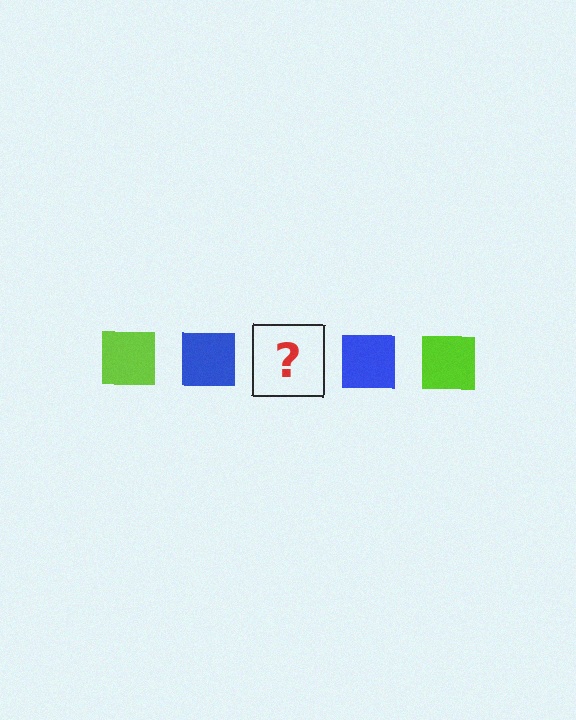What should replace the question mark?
The question mark should be replaced with a lime square.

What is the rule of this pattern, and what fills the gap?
The rule is that the pattern cycles through lime, blue squares. The gap should be filled with a lime square.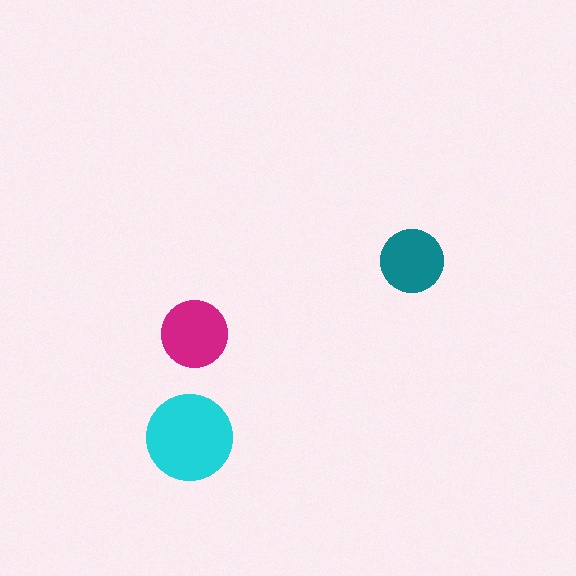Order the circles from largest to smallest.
the cyan one, the magenta one, the teal one.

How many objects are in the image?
There are 3 objects in the image.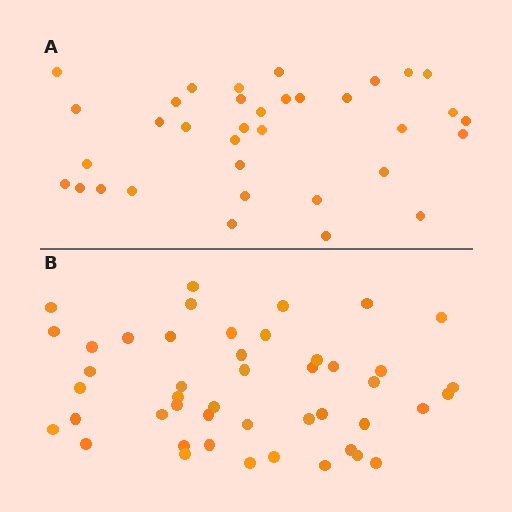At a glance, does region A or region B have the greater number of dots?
Region B (the bottom region) has more dots.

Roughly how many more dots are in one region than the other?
Region B has roughly 12 or so more dots than region A.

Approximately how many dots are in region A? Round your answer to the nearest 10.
About 40 dots. (The exact count is 35, which rounds to 40.)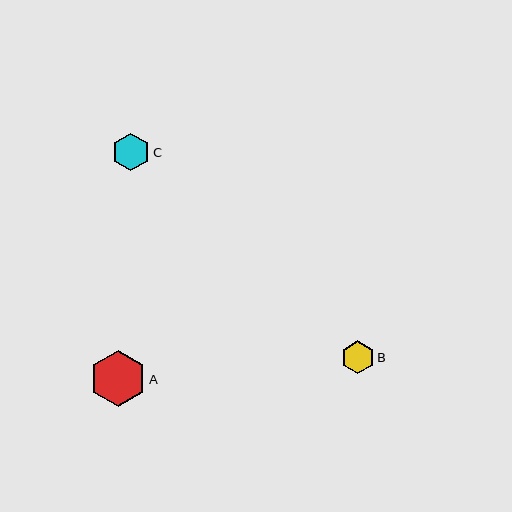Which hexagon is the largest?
Hexagon A is the largest with a size of approximately 56 pixels.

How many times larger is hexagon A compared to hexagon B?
Hexagon A is approximately 1.7 times the size of hexagon B.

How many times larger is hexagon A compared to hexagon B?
Hexagon A is approximately 1.7 times the size of hexagon B.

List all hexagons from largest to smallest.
From largest to smallest: A, C, B.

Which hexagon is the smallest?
Hexagon B is the smallest with a size of approximately 33 pixels.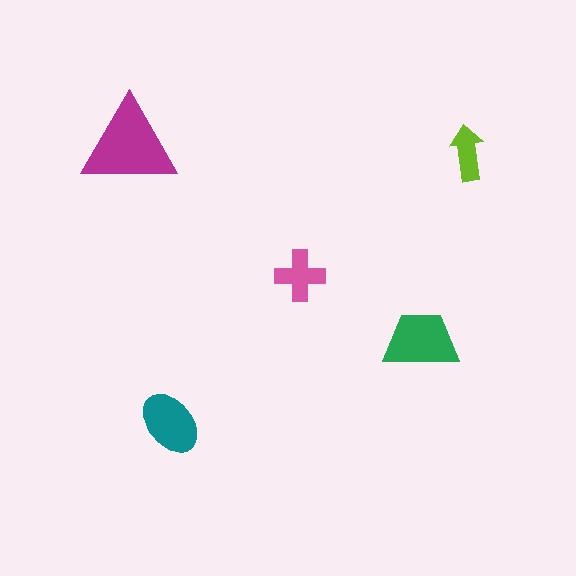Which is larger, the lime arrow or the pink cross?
The pink cross.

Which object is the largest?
The magenta triangle.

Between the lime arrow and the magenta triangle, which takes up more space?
The magenta triangle.